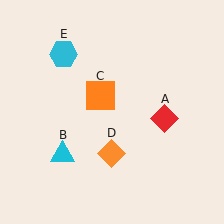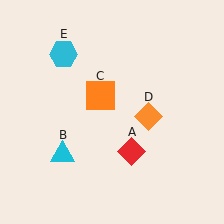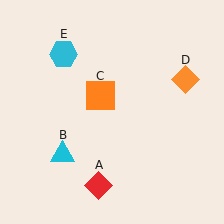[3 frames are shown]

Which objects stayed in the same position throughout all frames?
Cyan triangle (object B) and orange square (object C) and cyan hexagon (object E) remained stationary.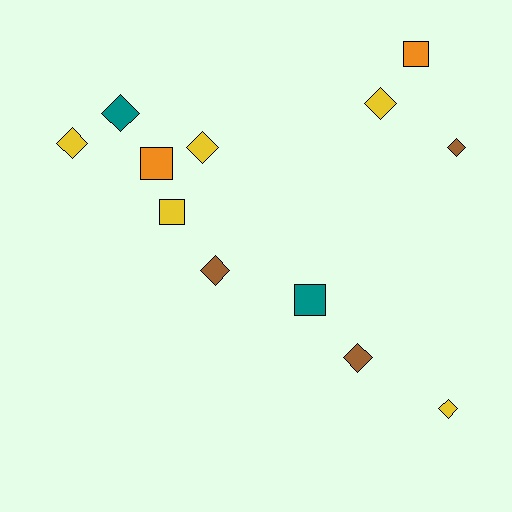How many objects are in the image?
There are 12 objects.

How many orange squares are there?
There are 2 orange squares.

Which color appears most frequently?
Yellow, with 5 objects.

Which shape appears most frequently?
Diamond, with 8 objects.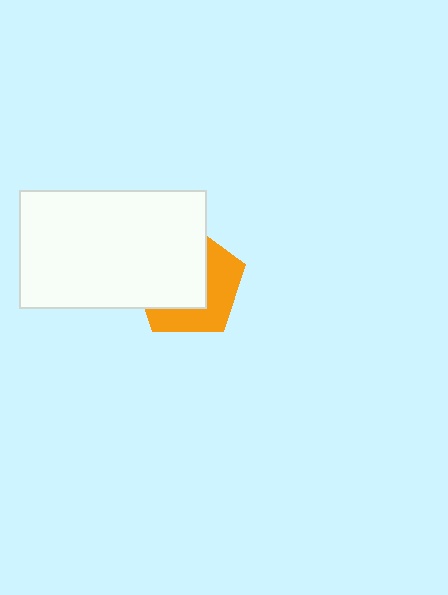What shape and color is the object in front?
The object in front is a white rectangle.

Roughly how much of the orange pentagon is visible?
A small part of it is visible (roughly 42%).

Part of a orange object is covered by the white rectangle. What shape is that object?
It is a pentagon.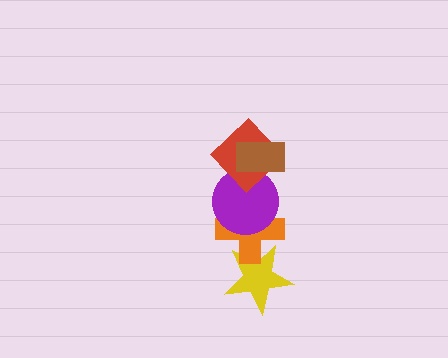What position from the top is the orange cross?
The orange cross is 4th from the top.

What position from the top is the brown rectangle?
The brown rectangle is 1st from the top.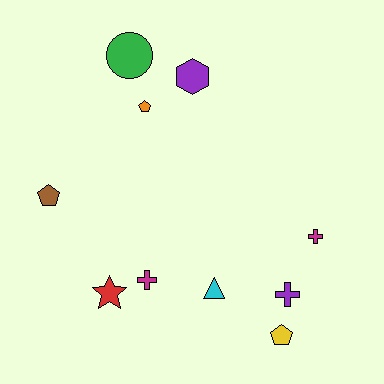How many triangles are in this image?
There is 1 triangle.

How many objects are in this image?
There are 10 objects.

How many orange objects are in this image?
There is 1 orange object.